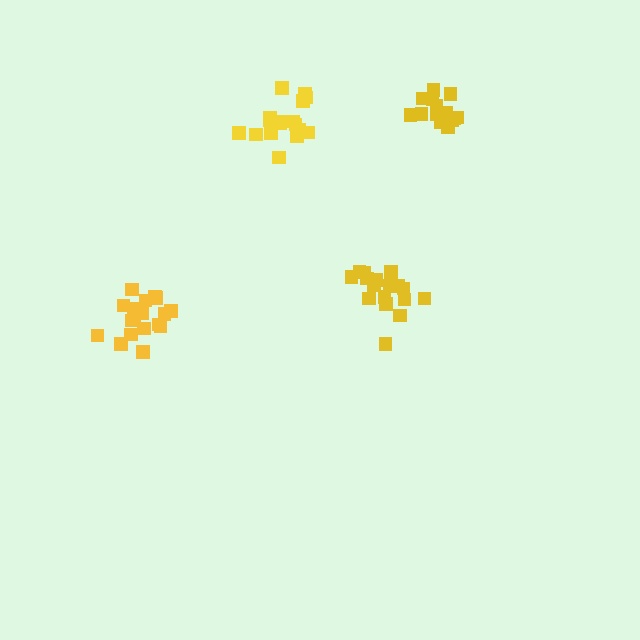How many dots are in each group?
Group 1: 17 dots, Group 2: 18 dots, Group 3: 18 dots, Group 4: 15 dots (68 total).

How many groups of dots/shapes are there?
There are 4 groups.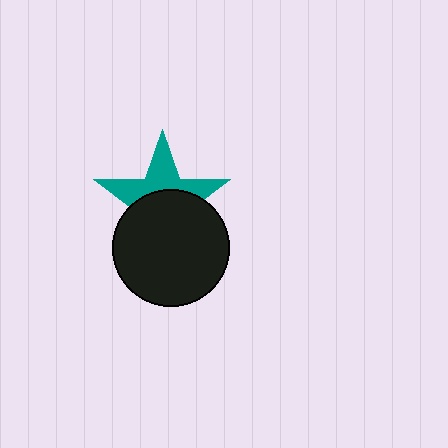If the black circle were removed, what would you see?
You would see the complete teal star.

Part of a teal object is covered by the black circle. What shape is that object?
It is a star.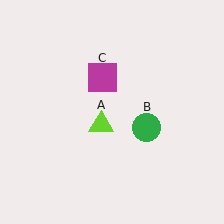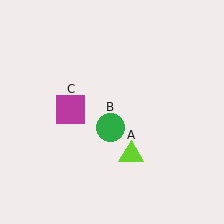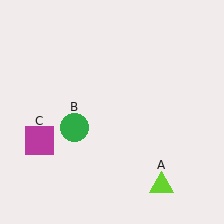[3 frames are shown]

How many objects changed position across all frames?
3 objects changed position: lime triangle (object A), green circle (object B), magenta square (object C).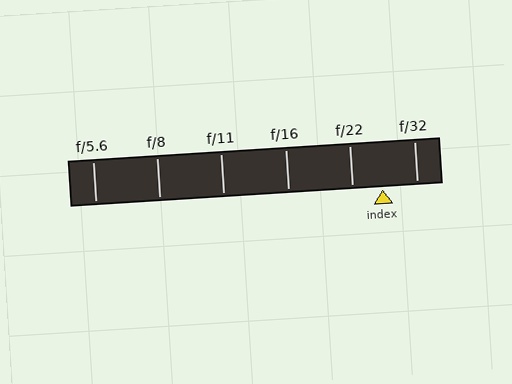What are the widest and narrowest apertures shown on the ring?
The widest aperture shown is f/5.6 and the narrowest is f/32.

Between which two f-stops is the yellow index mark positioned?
The index mark is between f/22 and f/32.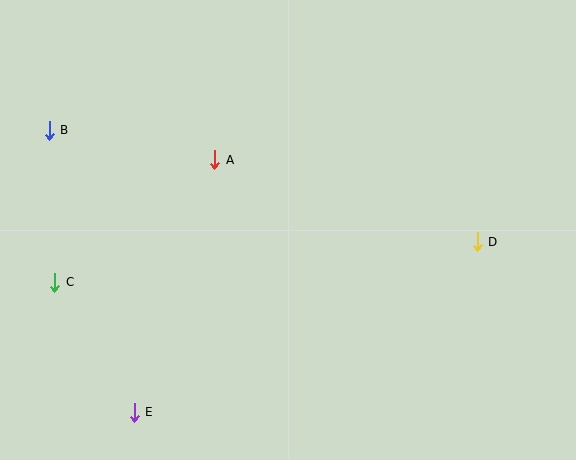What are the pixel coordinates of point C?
Point C is at (55, 282).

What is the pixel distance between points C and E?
The distance between C and E is 152 pixels.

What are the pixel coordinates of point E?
Point E is at (134, 412).